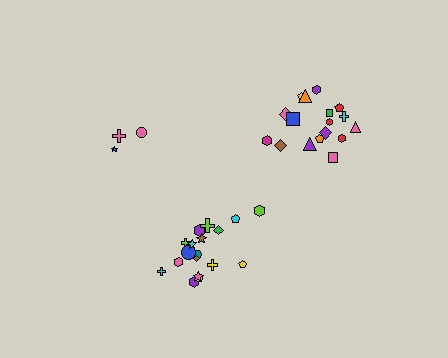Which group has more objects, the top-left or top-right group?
The top-right group.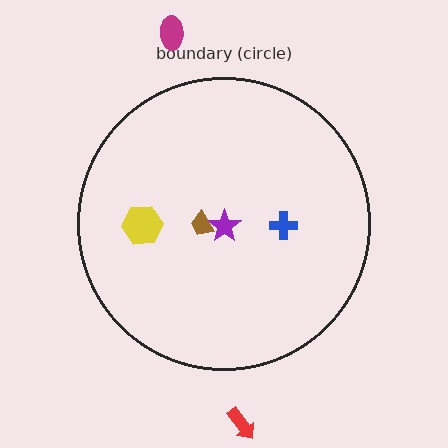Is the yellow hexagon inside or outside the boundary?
Inside.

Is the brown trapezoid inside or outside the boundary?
Inside.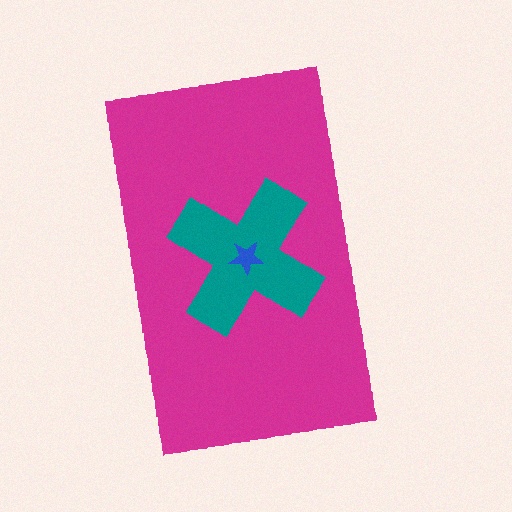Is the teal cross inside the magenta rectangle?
Yes.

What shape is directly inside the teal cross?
The blue star.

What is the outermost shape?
The magenta rectangle.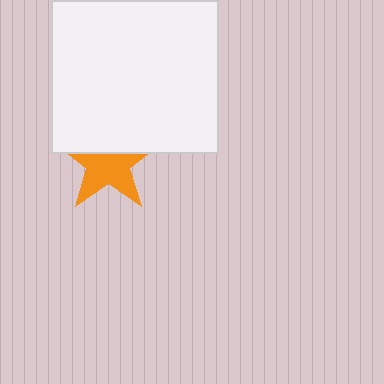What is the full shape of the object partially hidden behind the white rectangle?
The partially hidden object is an orange star.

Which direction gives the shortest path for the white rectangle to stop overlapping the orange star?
Moving up gives the shortest separation.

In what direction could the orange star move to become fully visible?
The orange star could move down. That would shift it out from behind the white rectangle entirely.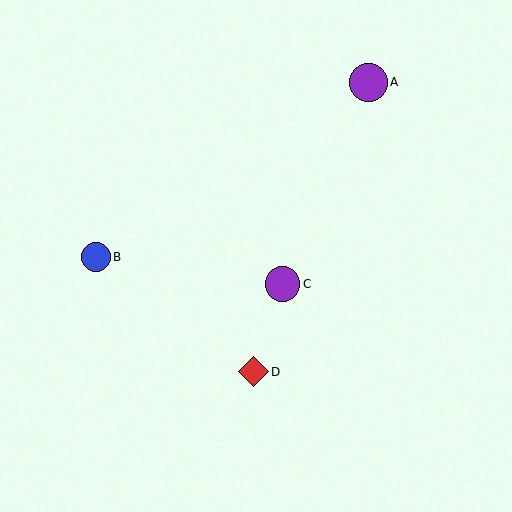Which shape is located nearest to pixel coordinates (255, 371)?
The red diamond (labeled D) at (253, 372) is nearest to that location.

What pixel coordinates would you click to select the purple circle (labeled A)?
Click at (368, 82) to select the purple circle A.